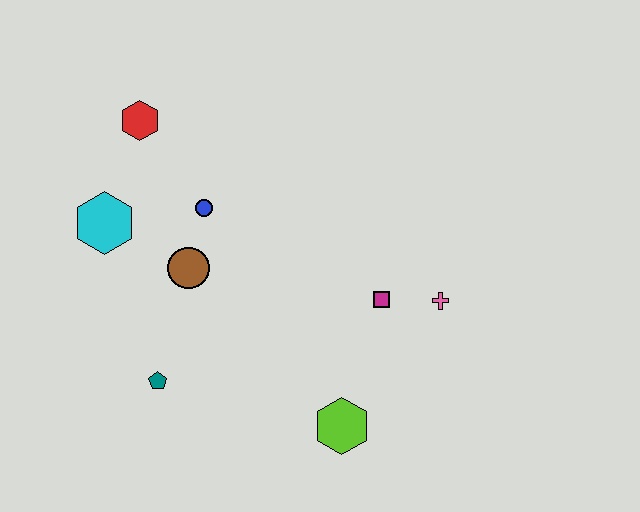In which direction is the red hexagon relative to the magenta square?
The red hexagon is to the left of the magenta square.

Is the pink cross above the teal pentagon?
Yes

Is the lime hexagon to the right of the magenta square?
No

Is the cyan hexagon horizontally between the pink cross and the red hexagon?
No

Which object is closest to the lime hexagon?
The magenta square is closest to the lime hexagon.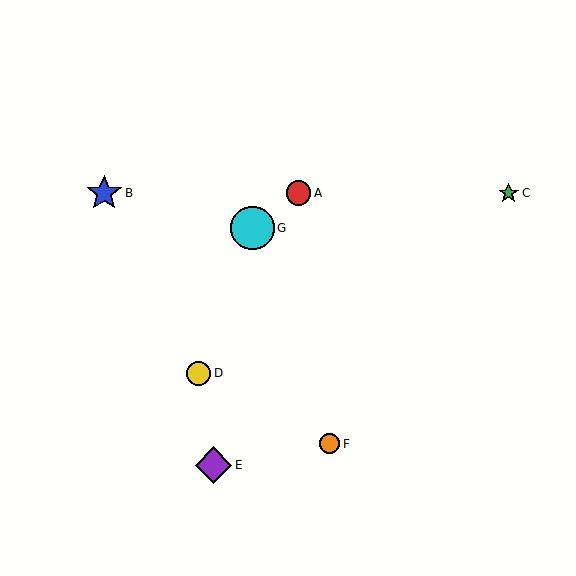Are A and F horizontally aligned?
No, A is at y≈193 and F is at y≈444.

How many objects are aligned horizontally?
3 objects (A, B, C) are aligned horizontally.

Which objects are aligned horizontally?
Objects A, B, C are aligned horizontally.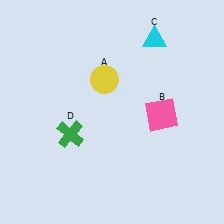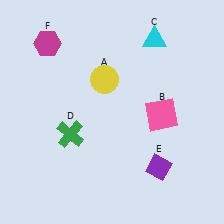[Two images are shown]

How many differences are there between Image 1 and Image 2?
There are 2 differences between the two images.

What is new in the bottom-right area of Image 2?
A purple diamond (E) was added in the bottom-right area of Image 2.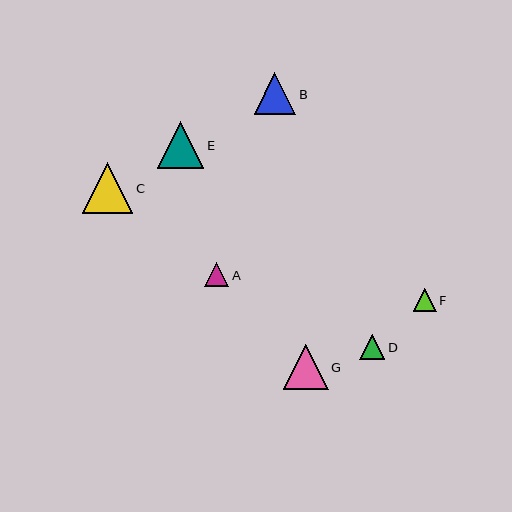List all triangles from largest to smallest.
From largest to smallest: C, E, G, B, D, A, F.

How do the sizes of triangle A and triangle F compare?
Triangle A and triangle F are approximately the same size.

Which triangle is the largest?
Triangle C is the largest with a size of approximately 51 pixels.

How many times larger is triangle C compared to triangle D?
Triangle C is approximately 2.0 times the size of triangle D.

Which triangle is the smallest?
Triangle F is the smallest with a size of approximately 23 pixels.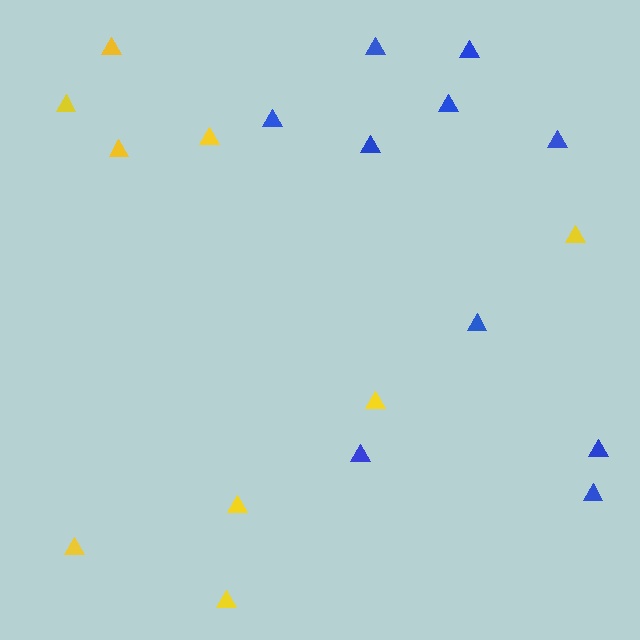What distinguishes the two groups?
There are 2 groups: one group of blue triangles (10) and one group of yellow triangles (9).